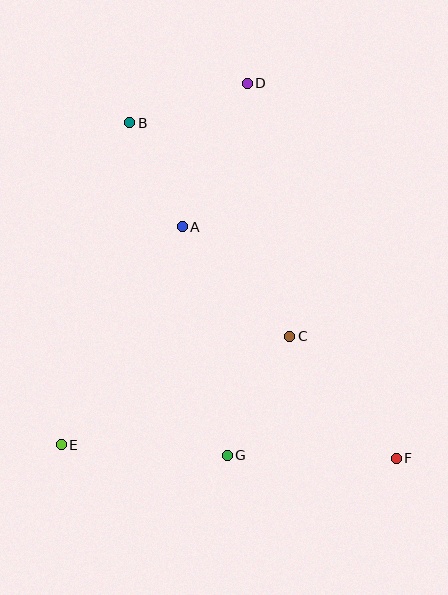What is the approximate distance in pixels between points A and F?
The distance between A and F is approximately 315 pixels.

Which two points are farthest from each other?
Points B and F are farthest from each other.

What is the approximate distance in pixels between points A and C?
The distance between A and C is approximately 154 pixels.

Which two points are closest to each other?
Points A and B are closest to each other.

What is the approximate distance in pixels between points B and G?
The distance between B and G is approximately 346 pixels.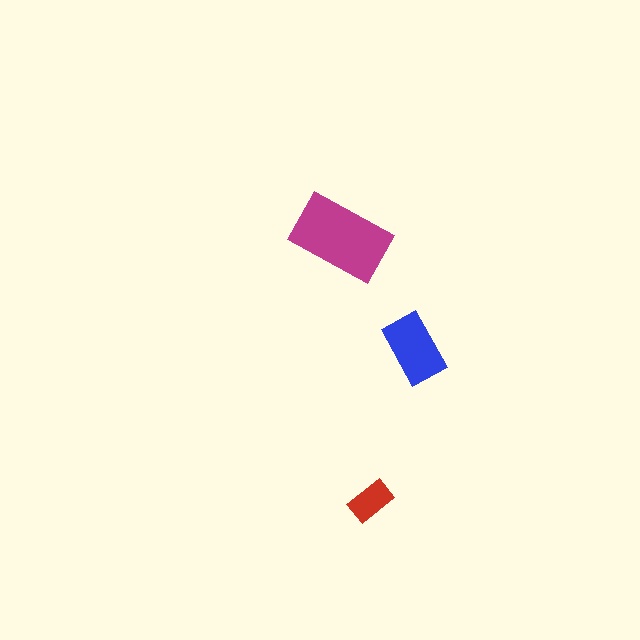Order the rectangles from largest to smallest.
the magenta one, the blue one, the red one.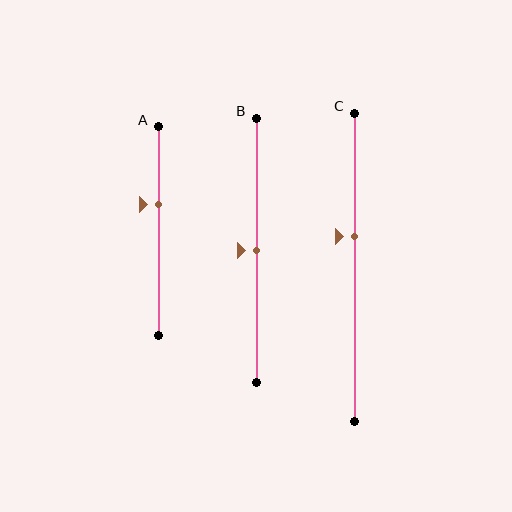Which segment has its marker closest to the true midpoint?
Segment B has its marker closest to the true midpoint.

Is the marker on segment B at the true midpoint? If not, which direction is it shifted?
Yes, the marker on segment B is at the true midpoint.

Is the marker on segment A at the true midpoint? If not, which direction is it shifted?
No, the marker on segment A is shifted upward by about 13% of the segment length.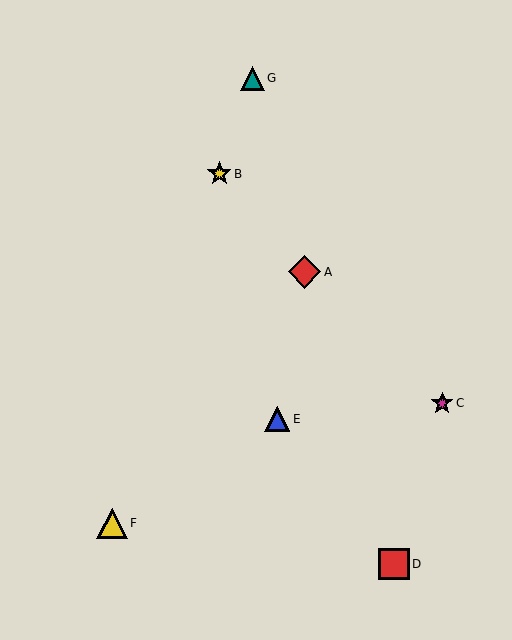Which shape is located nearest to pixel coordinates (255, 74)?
The teal triangle (labeled G) at (252, 78) is nearest to that location.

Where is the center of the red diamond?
The center of the red diamond is at (305, 272).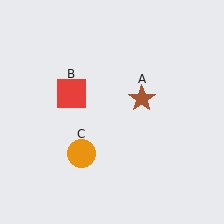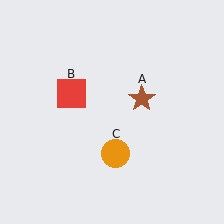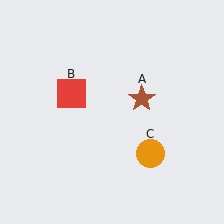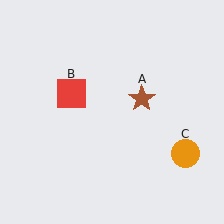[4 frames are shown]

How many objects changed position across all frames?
1 object changed position: orange circle (object C).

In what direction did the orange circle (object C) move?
The orange circle (object C) moved right.